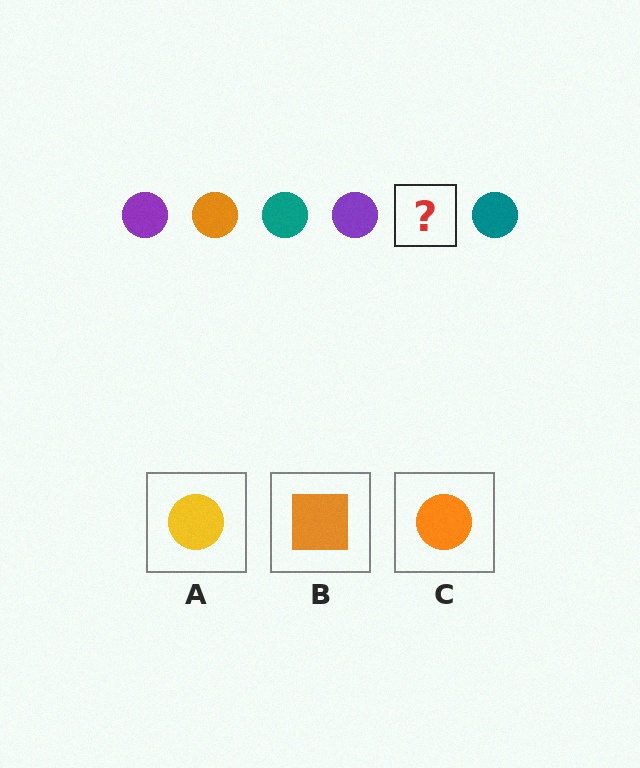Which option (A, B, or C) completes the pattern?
C.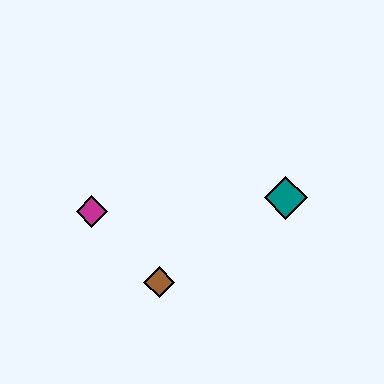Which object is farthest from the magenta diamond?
The teal diamond is farthest from the magenta diamond.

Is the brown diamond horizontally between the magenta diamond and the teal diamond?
Yes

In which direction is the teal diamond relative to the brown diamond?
The teal diamond is to the right of the brown diamond.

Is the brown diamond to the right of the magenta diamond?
Yes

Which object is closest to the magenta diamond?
The brown diamond is closest to the magenta diamond.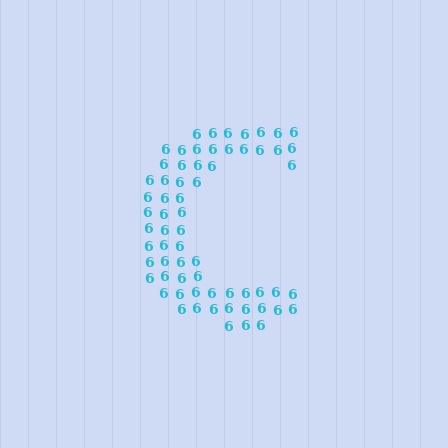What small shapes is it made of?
It is made of small digit 6's.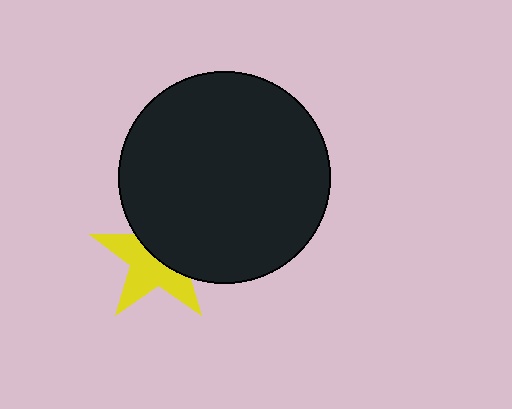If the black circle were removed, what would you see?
You would see the complete yellow star.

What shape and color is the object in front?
The object in front is a black circle.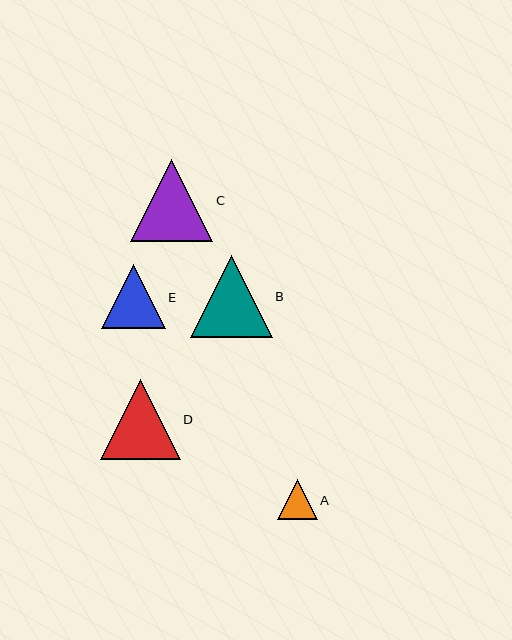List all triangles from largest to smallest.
From largest to smallest: C, B, D, E, A.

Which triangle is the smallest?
Triangle A is the smallest with a size of approximately 40 pixels.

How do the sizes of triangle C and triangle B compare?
Triangle C and triangle B are approximately the same size.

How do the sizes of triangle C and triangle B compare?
Triangle C and triangle B are approximately the same size.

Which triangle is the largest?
Triangle C is the largest with a size of approximately 83 pixels.